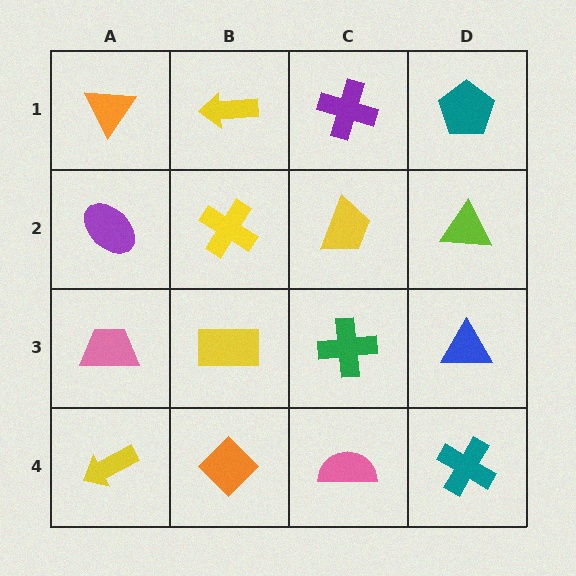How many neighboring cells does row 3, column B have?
4.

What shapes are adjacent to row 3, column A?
A purple ellipse (row 2, column A), a yellow arrow (row 4, column A), a yellow rectangle (row 3, column B).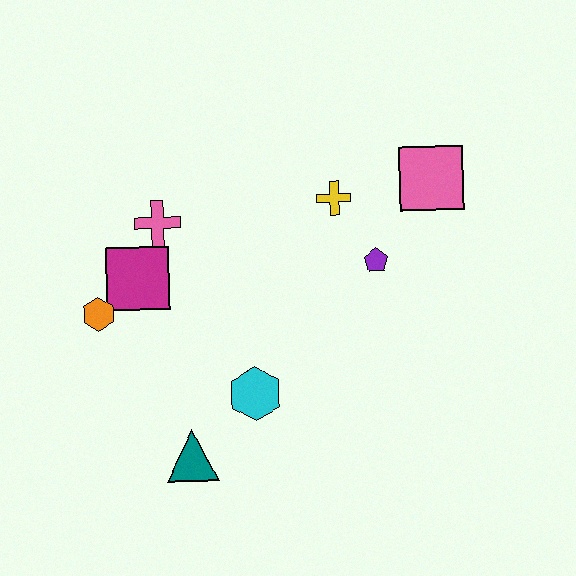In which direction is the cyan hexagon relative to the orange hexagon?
The cyan hexagon is to the right of the orange hexagon.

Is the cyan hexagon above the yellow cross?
No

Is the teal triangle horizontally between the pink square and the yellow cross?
No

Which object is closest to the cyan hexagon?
The teal triangle is closest to the cyan hexagon.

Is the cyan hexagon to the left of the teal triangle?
No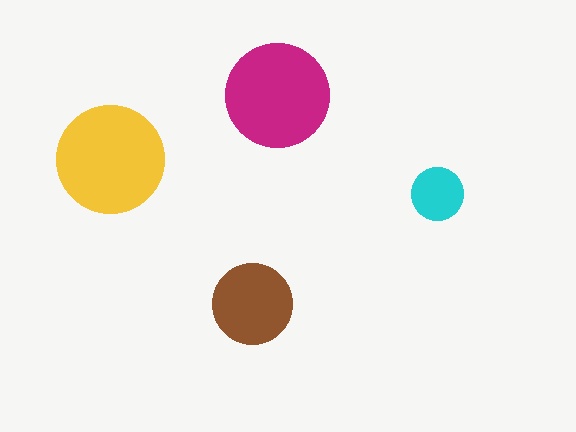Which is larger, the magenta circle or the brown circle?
The magenta one.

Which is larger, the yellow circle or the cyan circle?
The yellow one.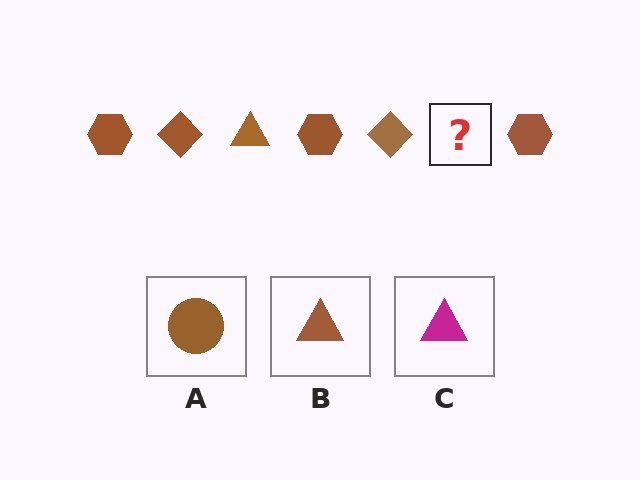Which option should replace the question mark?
Option B.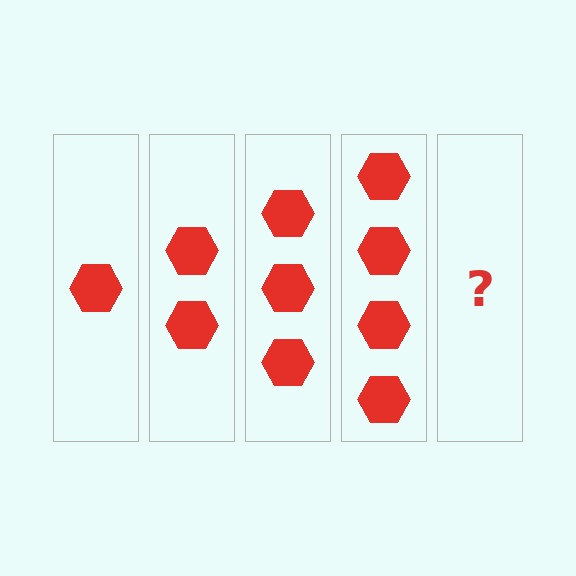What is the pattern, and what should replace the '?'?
The pattern is that each step adds one more hexagon. The '?' should be 5 hexagons.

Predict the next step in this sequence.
The next step is 5 hexagons.